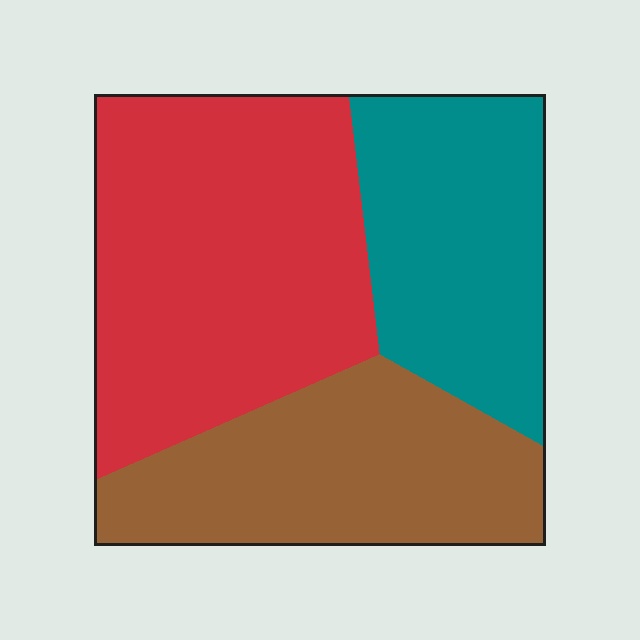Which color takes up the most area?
Red, at roughly 45%.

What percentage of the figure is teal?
Teal takes up between a quarter and a half of the figure.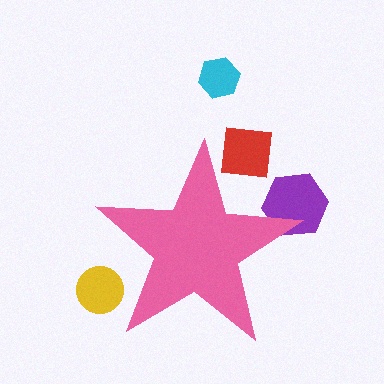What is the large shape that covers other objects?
A pink star.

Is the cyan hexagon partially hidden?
No, the cyan hexagon is fully visible.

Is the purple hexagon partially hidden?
Yes, the purple hexagon is partially hidden behind the pink star.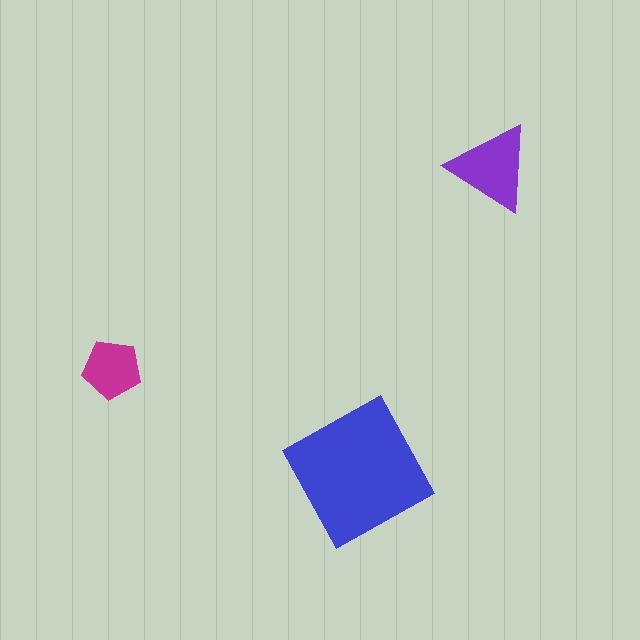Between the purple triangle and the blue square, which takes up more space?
The blue square.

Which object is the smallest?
The magenta pentagon.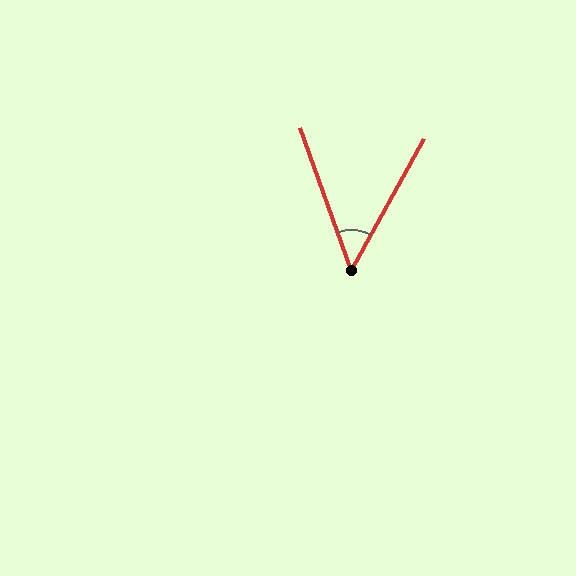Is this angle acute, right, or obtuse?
It is acute.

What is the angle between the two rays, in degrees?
Approximately 49 degrees.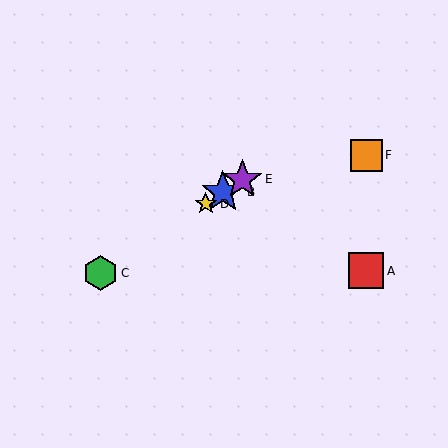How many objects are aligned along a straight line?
4 objects (B, C, D, E) are aligned along a straight line.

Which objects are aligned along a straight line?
Objects B, C, D, E are aligned along a straight line.